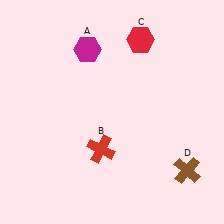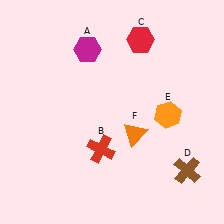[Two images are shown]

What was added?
An orange hexagon (E), an orange triangle (F) were added in Image 2.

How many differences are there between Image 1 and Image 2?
There are 2 differences between the two images.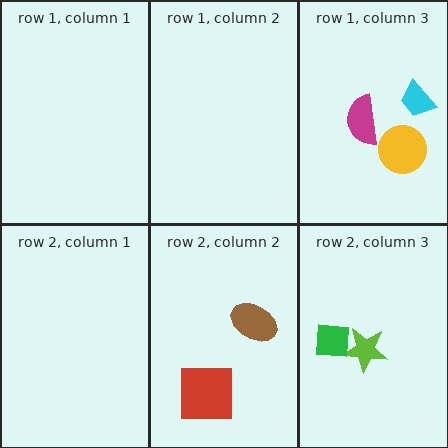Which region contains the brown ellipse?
The row 2, column 2 region.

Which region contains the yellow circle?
The row 1, column 3 region.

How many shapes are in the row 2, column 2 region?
2.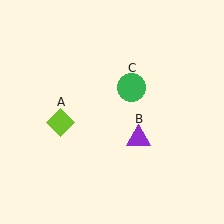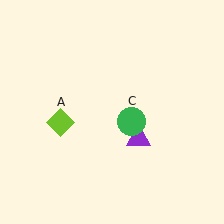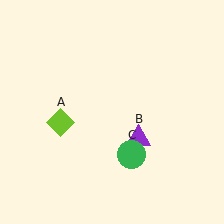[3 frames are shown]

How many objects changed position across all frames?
1 object changed position: green circle (object C).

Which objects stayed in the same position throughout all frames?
Lime diamond (object A) and purple triangle (object B) remained stationary.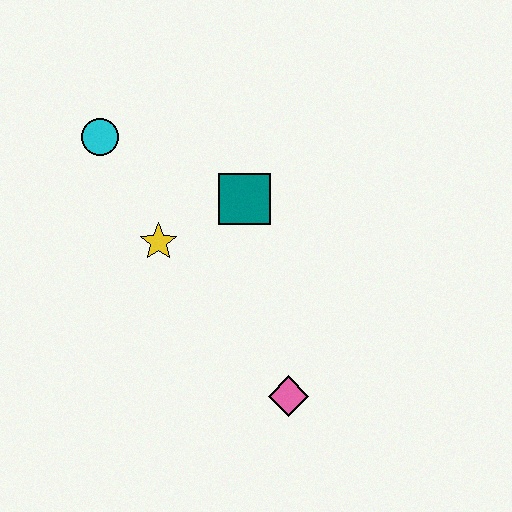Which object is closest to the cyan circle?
The yellow star is closest to the cyan circle.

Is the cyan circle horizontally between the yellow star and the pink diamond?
No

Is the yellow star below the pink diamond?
No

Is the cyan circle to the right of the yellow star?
No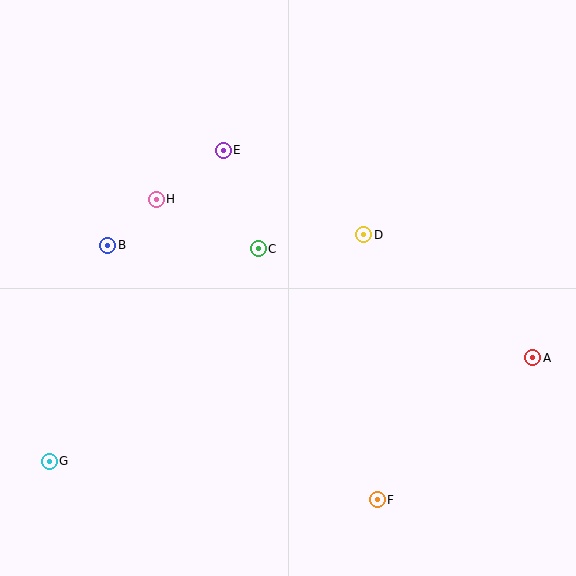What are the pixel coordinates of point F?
Point F is at (377, 500).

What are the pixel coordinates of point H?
Point H is at (156, 199).